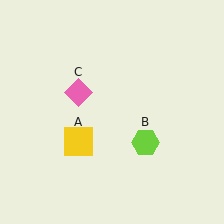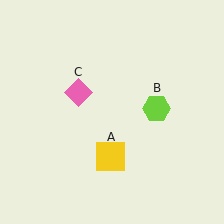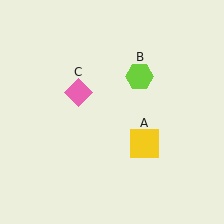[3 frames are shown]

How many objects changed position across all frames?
2 objects changed position: yellow square (object A), lime hexagon (object B).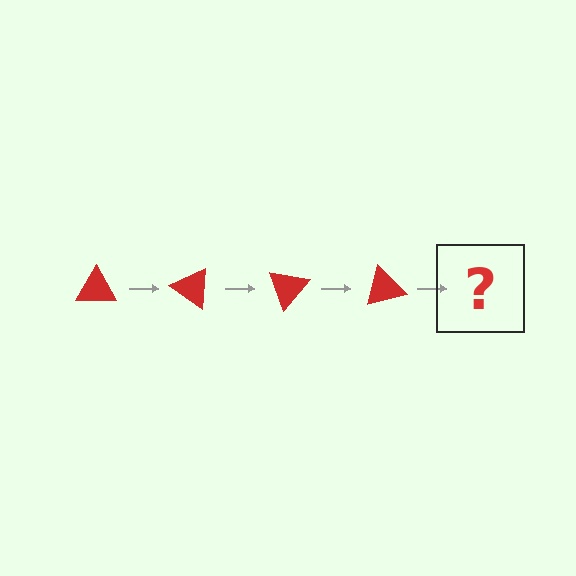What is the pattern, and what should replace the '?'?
The pattern is that the triangle rotates 35 degrees each step. The '?' should be a red triangle rotated 140 degrees.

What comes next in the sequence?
The next element should be a red triangle rotated 140 degrees.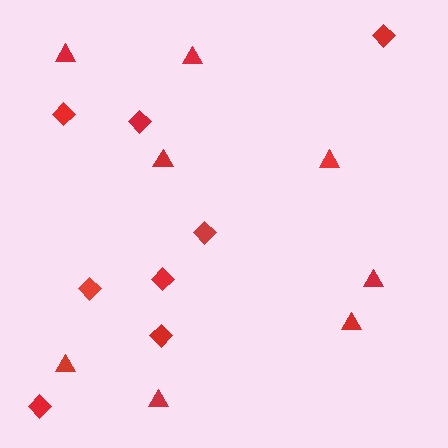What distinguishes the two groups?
There are 2 groups: one group of triangles (8) and one group of diamonds (8).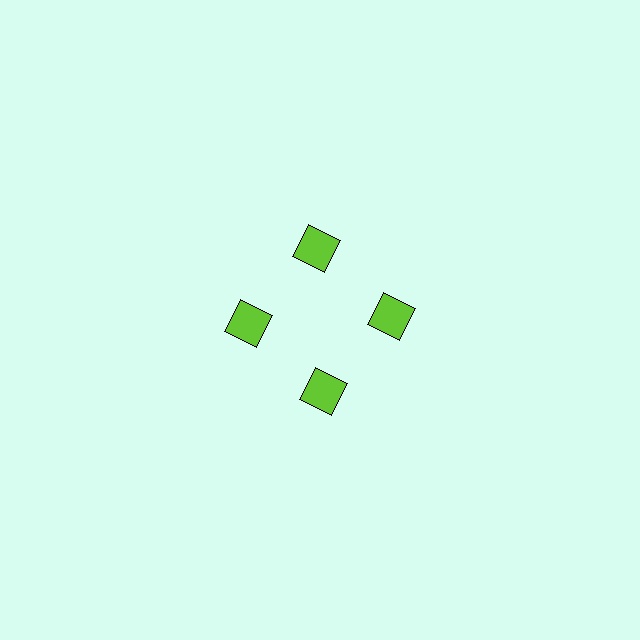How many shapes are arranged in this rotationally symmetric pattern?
There are 4 shapes, arranged in 4 groups of 1.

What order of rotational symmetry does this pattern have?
This pattern has 4-fold rotational symmetry.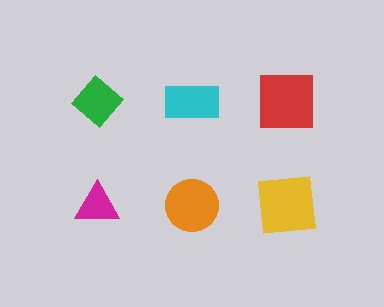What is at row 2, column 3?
A yellow square.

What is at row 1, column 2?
A cyan rectangle.